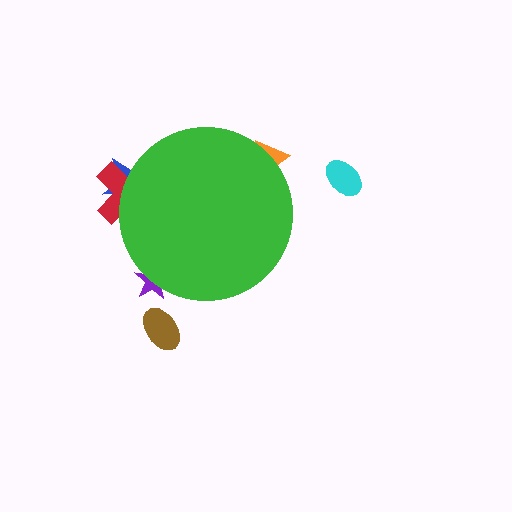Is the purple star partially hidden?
Yes, the purple star is partially hidden behind the green circle.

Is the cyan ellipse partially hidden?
No, the cyan ellipse is fully visible.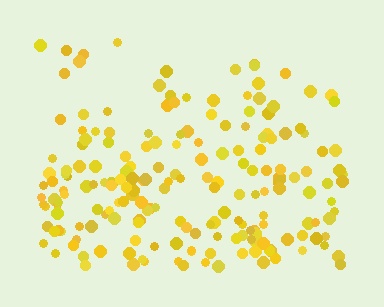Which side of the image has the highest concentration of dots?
The bottom.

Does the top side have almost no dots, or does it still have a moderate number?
Still a moderate number, just noticeably fewer than the bottom.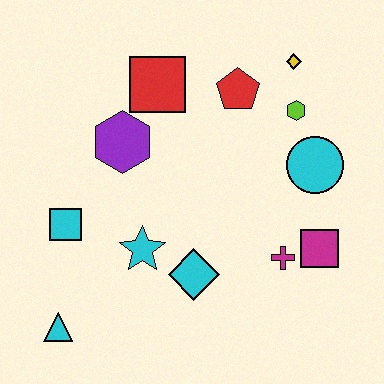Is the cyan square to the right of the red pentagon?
No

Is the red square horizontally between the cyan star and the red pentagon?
Yes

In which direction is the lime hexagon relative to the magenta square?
The lime hexagon is above the magenta square.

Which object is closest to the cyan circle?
The lime hexagon is closest to the cyan circle.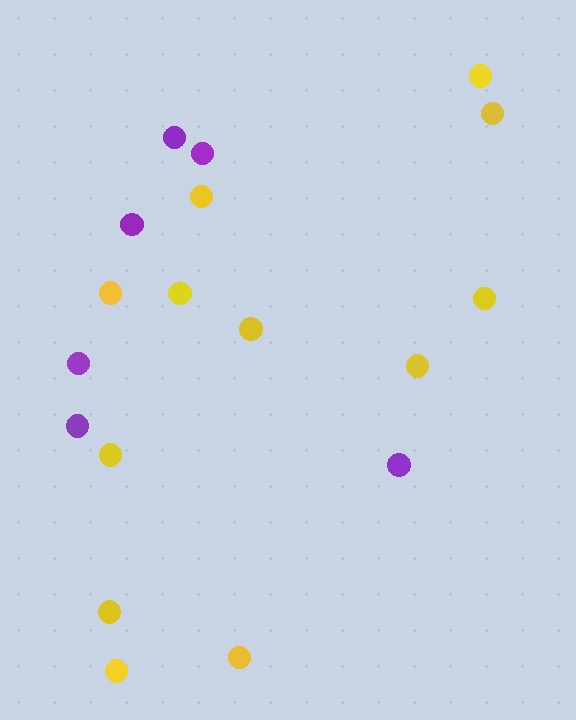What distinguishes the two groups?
There are 2 groups: one group of purple circles (6) and one group of yellow circles (12).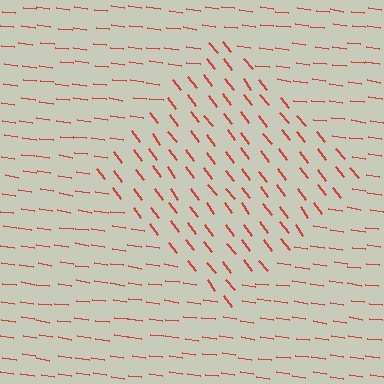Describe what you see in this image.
The image is filled with small red line segments. A diamond region in the image has lines oriented differently from the surrounding lines, creating a visible texture boundary.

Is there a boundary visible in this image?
Yes, there is a texture boundary formed by a change in line orientation.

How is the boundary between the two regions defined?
The boundary is defined purely by a change in line orientation (approximately 45 degrees difference). All lines are the same color and thickness.